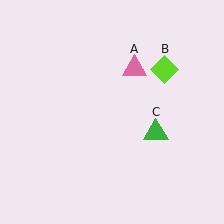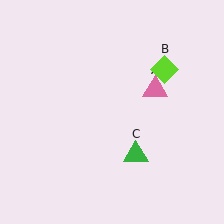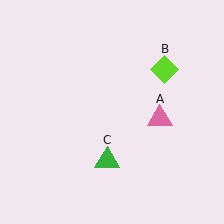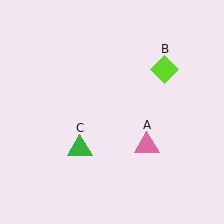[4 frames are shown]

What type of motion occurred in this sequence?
The pink triangle (object A), green triangle (object C) rotated clockwise around the center of the scene.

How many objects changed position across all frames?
2 objects changed position: pink triangle (object A), green triangle (object C).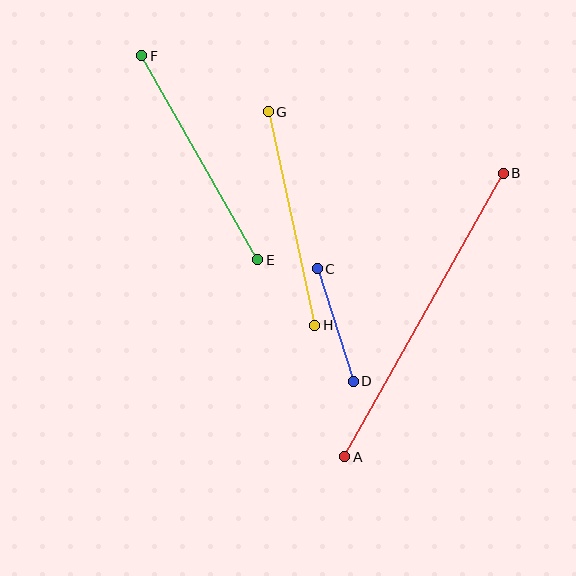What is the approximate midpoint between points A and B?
The midpoint is at approximately (424, 315) pixels.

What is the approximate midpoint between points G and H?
The midpoint is at approximately (291, 219) pixels.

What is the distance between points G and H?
The distance is approximately 219 pixels.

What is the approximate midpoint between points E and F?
The midpoint is at approximately (200, 158) pixels.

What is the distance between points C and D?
The distance is approximately 118 pixels.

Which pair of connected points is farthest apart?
Points A and B are farthest apart.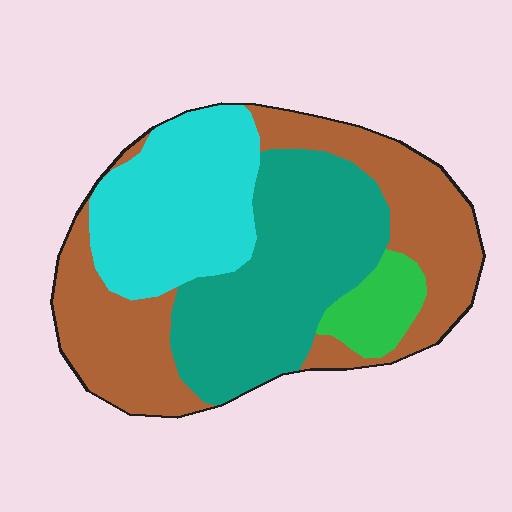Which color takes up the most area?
Brown, at roughly 35%.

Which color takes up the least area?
Green, at roughly 5%.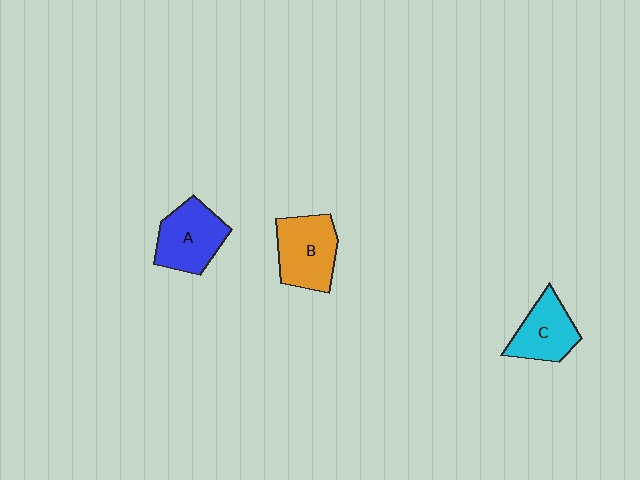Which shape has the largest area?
Shape B (orange).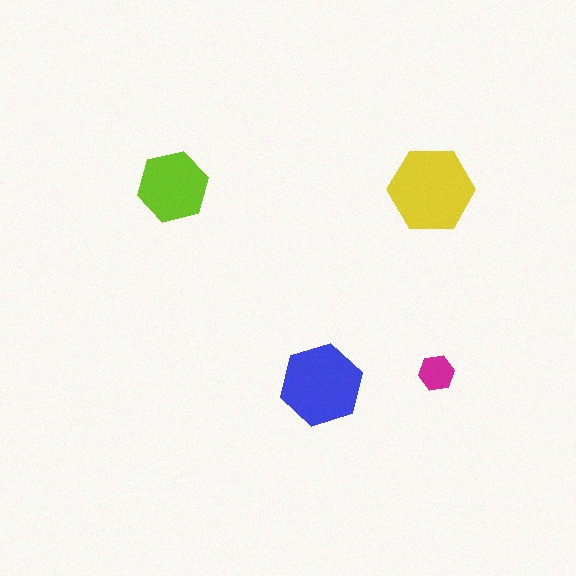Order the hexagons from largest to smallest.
the yellow one, the blue one, the lime one, the magenta one.